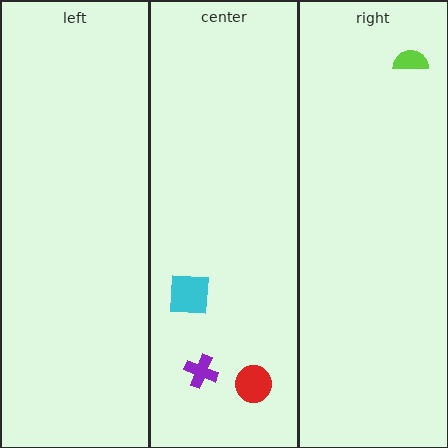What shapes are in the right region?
The lime semicircle.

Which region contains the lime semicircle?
The right region.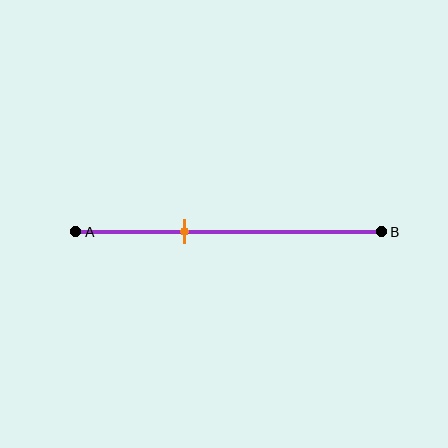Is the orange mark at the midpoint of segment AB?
No, the mark is at about 35% from A, not at the 50% midpoint.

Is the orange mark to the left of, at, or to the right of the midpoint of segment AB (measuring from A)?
The orange mark is to the left of the midpoint of segment AB.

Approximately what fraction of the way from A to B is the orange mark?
The orange mark is approximately 35% of the way from A to B.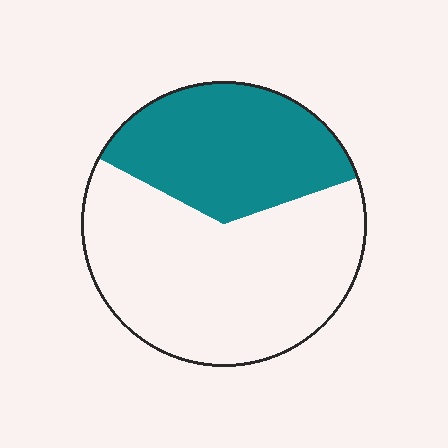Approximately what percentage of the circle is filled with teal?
Approximately 35%.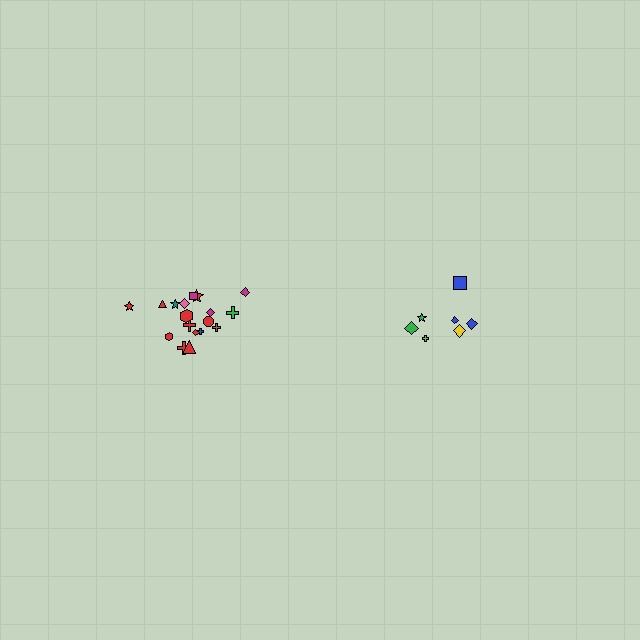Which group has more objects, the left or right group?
The left group.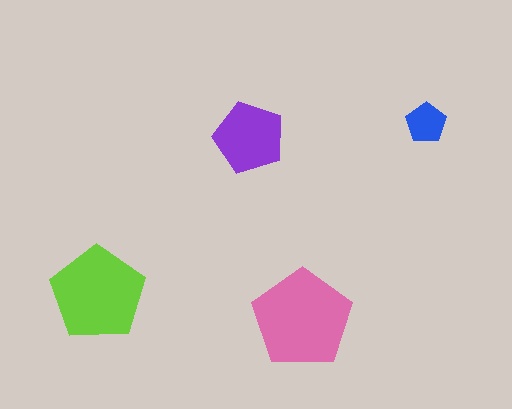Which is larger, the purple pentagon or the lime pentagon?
The lime one.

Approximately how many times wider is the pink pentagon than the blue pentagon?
About 2.5 times wider.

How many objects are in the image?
There are 4 objects in the image.